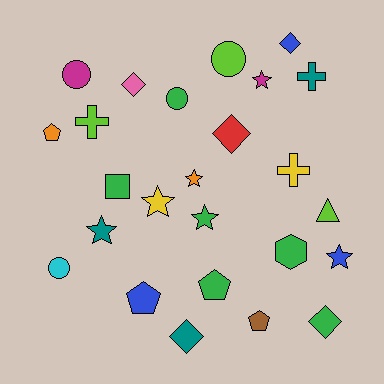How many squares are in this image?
There is 1 square.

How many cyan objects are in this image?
There is 1 cyan object.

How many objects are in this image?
There are 25 objects.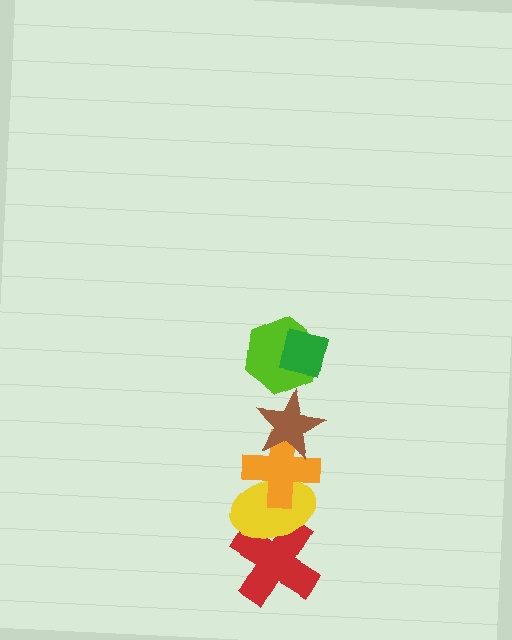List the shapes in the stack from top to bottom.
From top to bottom: the green square, the lime hexagon, the brown star, the orange cross, the yellow ellipse, the red cross.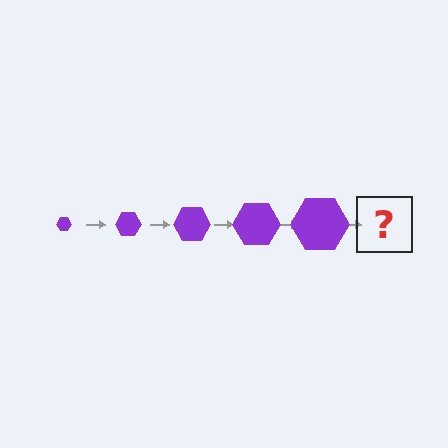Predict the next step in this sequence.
The next step is a purple hexagon, larger than the previous one.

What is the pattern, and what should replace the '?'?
The pattern is that the hexagon gets progressively larger each step. The '?' should be a purple hexagon, larger than the previous one.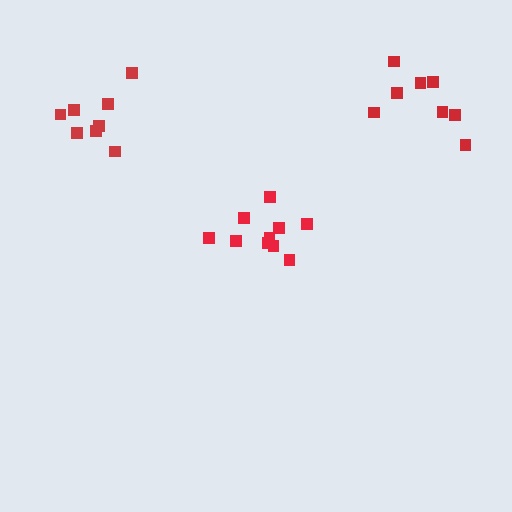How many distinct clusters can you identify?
There are 3 distinct clusters.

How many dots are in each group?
Group 1: 10 dots, Group 2: 8 dots, Group 3: 8 dots (26 total).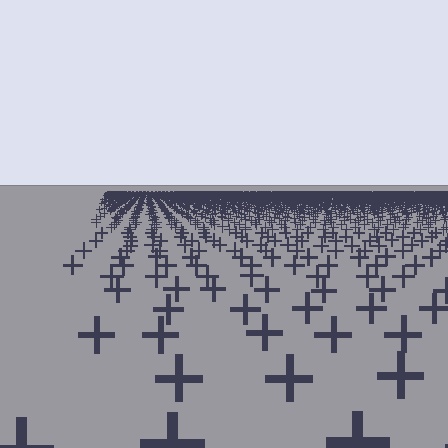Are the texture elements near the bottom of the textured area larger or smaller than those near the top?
Larger. Near the bottom, elements are closer to the viewer and appear at a bigger on-screen size.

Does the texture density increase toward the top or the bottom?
Density increases toward the top.